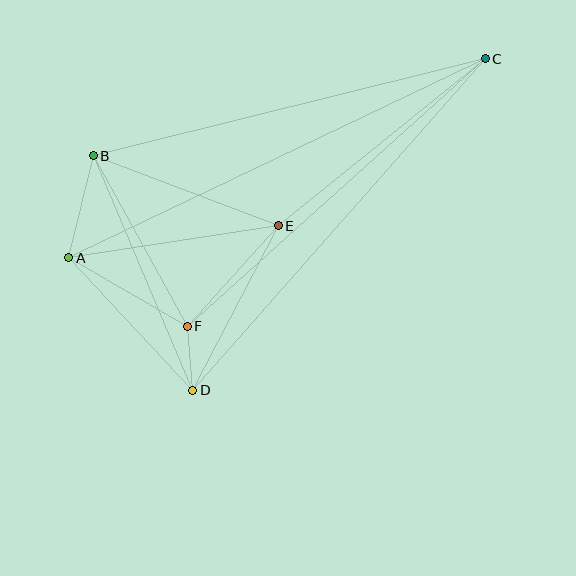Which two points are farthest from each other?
Points A and C are farthest from each other.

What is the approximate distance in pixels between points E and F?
The distance between E and F is approximately 136 pixels.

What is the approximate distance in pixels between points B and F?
The distance between B and F is approximately 195 pixels.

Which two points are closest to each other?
Points D and F are closest to each other.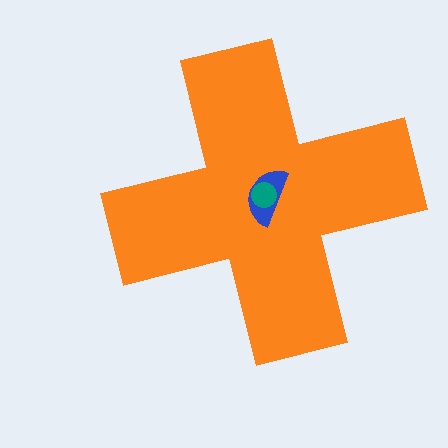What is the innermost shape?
The teal circle.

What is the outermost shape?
The orange cross.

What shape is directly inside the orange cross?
The blue semicircle.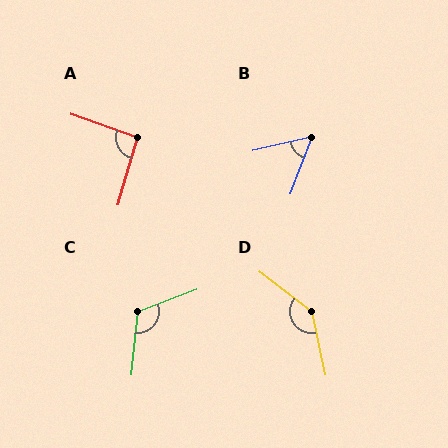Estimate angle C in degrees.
Approximately 117 degrees.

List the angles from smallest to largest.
B (57°), A (94°), C (117°), D (139°).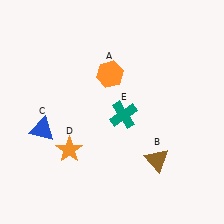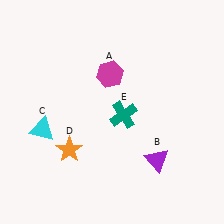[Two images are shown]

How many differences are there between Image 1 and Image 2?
There are 3 differences between the two images.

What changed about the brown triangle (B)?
In Image 1, B is brown. In Image 2, it changed to purple.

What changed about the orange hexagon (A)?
In Image 1, A is orange. In Image 2, it changed to magenta.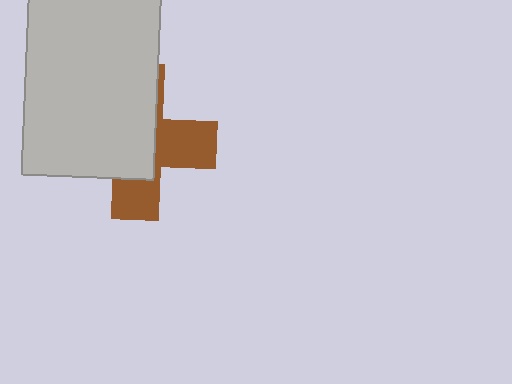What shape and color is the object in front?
The object in front is a light gray rectangle.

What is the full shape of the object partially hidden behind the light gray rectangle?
The partially hidden object is a brown cross.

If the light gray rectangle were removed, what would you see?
You would see the complete brown cross.